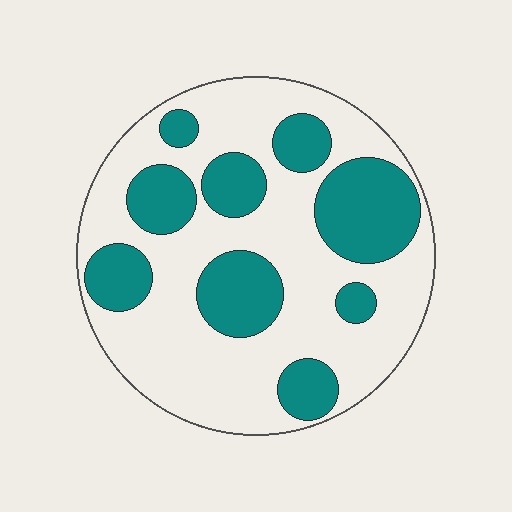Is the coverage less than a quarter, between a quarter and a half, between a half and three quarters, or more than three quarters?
Between a quarter and a half.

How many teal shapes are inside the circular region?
9.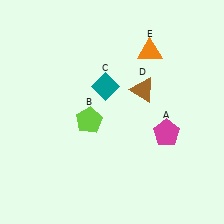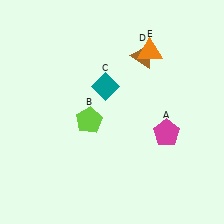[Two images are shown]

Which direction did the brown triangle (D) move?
The brown triangle (D) moved up.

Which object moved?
The brown triangle (D) moved up.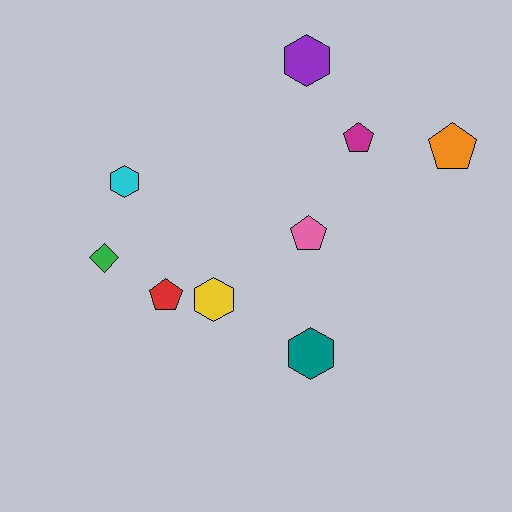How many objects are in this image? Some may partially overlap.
There are 9 objects.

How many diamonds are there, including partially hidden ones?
There is 1 diamond.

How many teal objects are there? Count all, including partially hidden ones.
There is 1 teal object.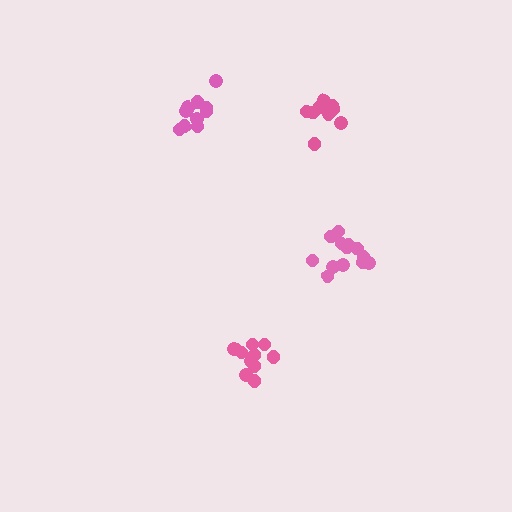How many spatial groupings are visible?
There are 4 spatial groupings.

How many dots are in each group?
Group 1: 11 dots, Group 2: 13 dots, Group 3: 10 dots, Group 4: 10 dots (44 total).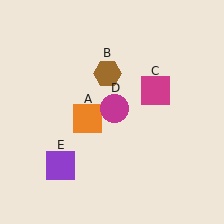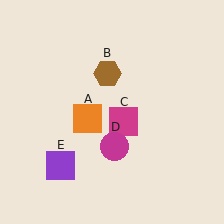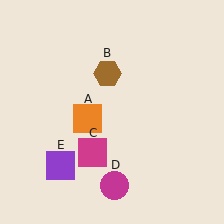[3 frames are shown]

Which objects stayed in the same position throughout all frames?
Orange square (object A) and brown hexagon (object B) and purple square (object E) remained stationary.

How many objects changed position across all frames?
2 objects changed position: magenta square (object C), magenta circle (object D).